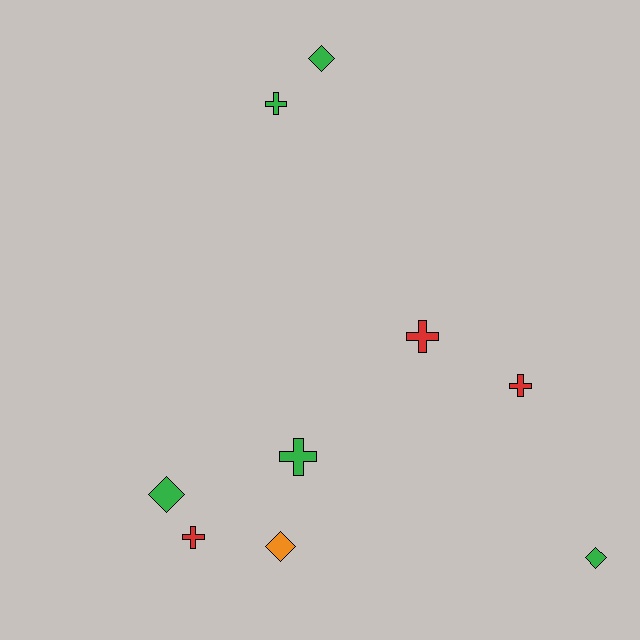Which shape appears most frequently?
Cross, with 5 objects.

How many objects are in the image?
There are 9 objects.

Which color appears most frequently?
Green, with 5 objects.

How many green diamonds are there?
There are 3 green diamonds.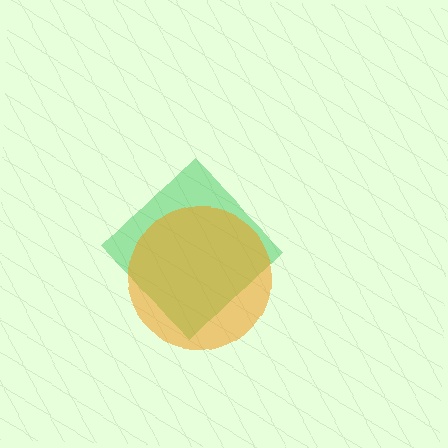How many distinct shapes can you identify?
There are 2 distinct shapes: a green diamond, an orange circle.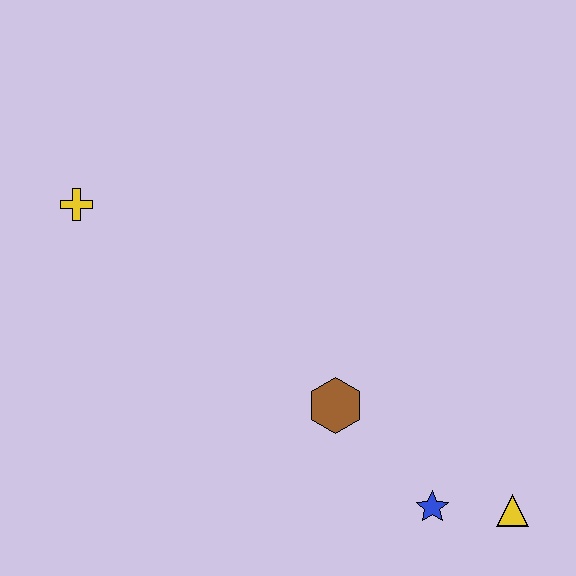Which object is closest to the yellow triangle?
The blue star is closest to the yellow triangle.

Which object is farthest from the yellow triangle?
The yellow cross is farthest from the yellow triangle.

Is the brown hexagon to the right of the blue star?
No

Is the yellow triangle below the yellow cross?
Yes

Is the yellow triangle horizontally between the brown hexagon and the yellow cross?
No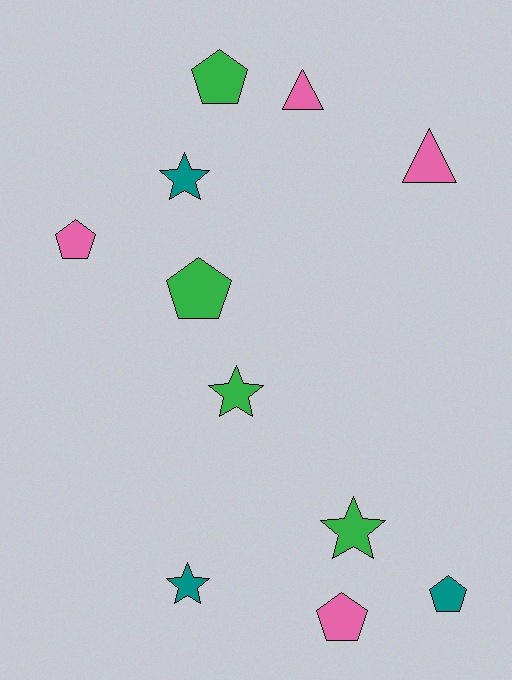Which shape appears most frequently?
Pentagon, with 5 objects.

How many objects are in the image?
There are 11 objects.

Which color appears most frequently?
Pink, with 4 objects.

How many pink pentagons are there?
There are 2 pink pentagons.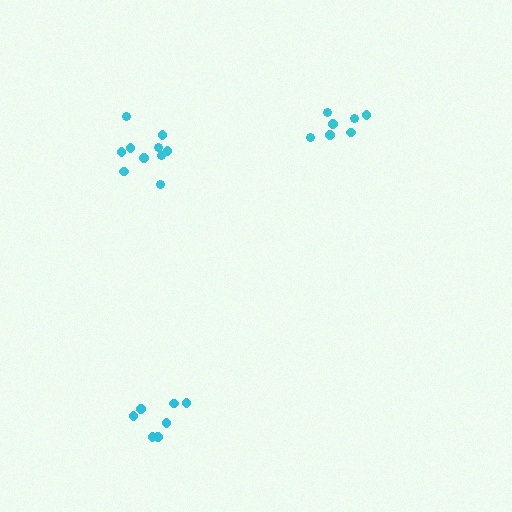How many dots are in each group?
Group 1: 7 dots, Group 2: 7 dots, Group 3: 10 dots (24 total).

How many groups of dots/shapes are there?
There are 3 groups.